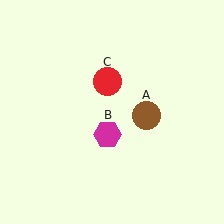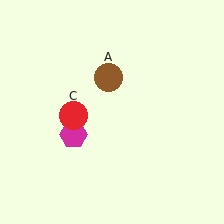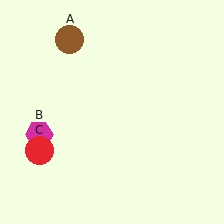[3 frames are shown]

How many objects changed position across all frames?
3 objects changed position: brown circle (object A), magenta hexagon (object B), red circle (object C).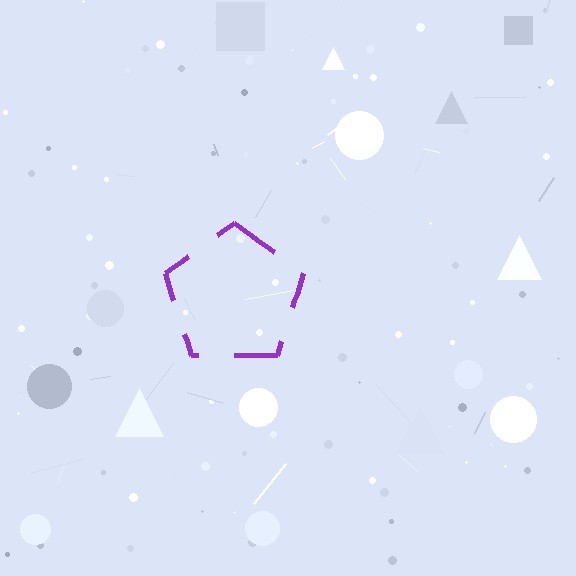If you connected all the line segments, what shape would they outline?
They would outline a pentagon.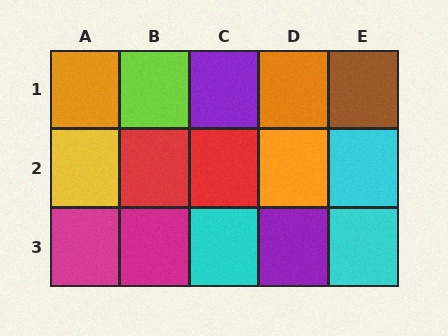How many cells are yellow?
1 cell is yellow.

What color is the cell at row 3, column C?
Cyan.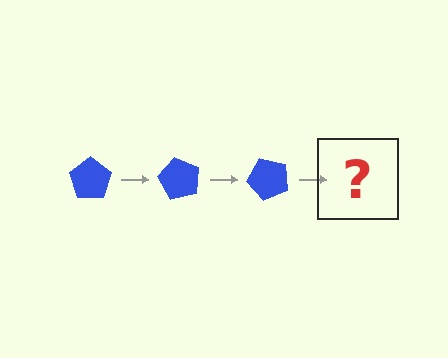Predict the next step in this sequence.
The next step is a blue pentagon rotated 180 degrees.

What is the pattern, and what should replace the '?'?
The pattern is that the pentagon rotates 60 degrees each step. The '?' should be a blue pentagon rotated 180 degrees.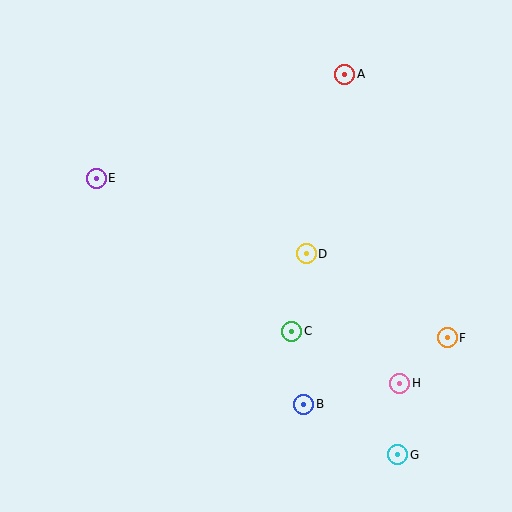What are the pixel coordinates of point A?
Point A is at (345, 74).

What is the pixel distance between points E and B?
The distance between E and B is 307 pixels.